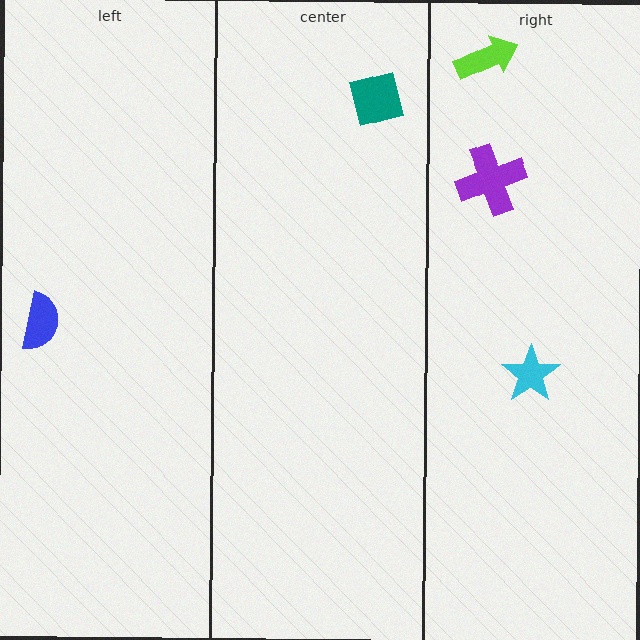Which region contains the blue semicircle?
The left region.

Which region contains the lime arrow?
The right region.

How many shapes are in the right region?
3.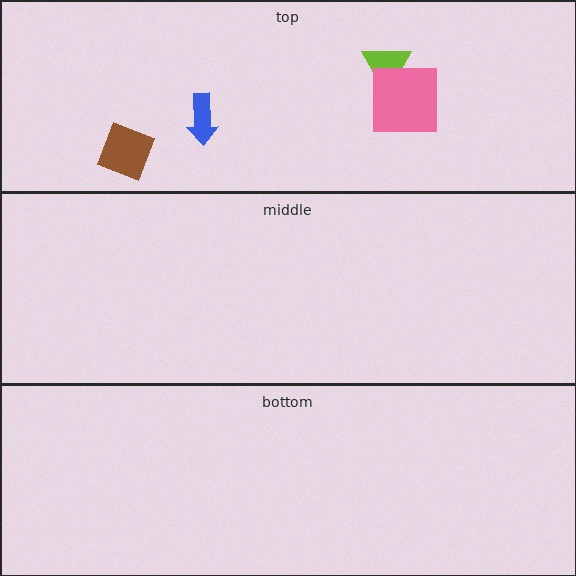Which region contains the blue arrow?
The top region.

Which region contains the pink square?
The top region.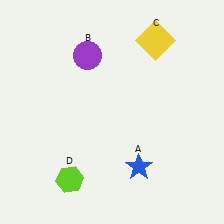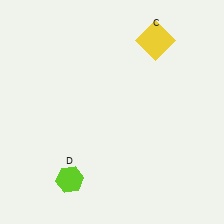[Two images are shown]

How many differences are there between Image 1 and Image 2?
There are 2 differences between the two images.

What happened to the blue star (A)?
The blue star (A) was removed in Image 2. It was in the bottom-right area of Image 1.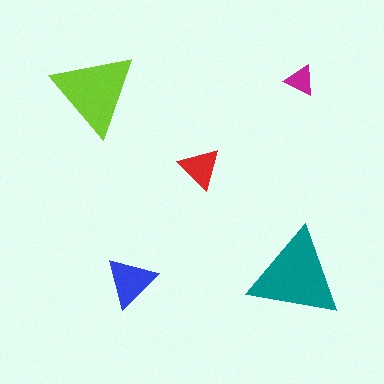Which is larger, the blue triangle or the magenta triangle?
The blue one.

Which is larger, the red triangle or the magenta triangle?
The red one.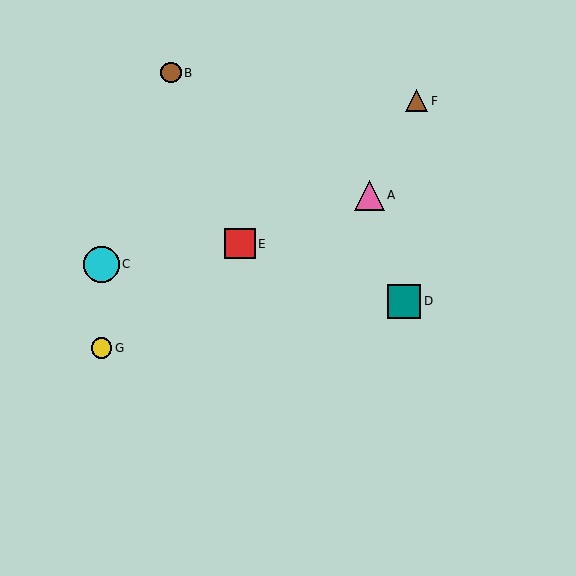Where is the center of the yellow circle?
The center of the yellow circle is at (102, 348).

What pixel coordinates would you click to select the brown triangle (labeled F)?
Click at (417, 101) to select the brown triangle F.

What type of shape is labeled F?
Shape F is a brown triangle.